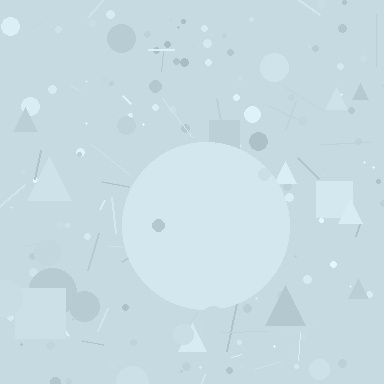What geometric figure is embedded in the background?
A circle is embedded in the background.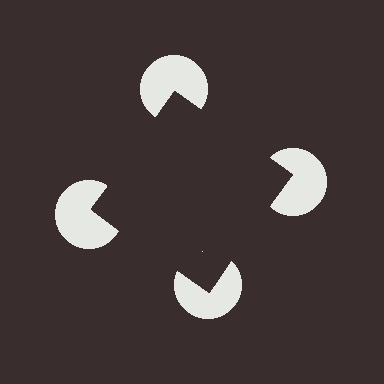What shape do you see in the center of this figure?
An illusory square — its edges are inferred from the aligned wedge cuts in the pac-man discs, not physically drawn.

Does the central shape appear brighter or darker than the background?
It typically appears slightly darker than the background, even though no actual brightness change is drawn.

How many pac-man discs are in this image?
There are 4 — one at each vertex of the illusory square.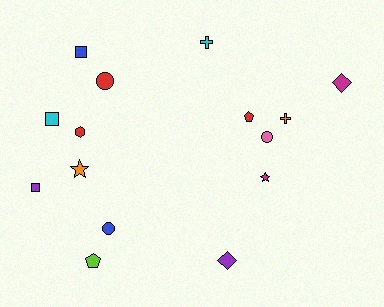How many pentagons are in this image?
There are 2 pentagons.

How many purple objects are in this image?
There are 2 purple objects.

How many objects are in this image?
There are 15 objects.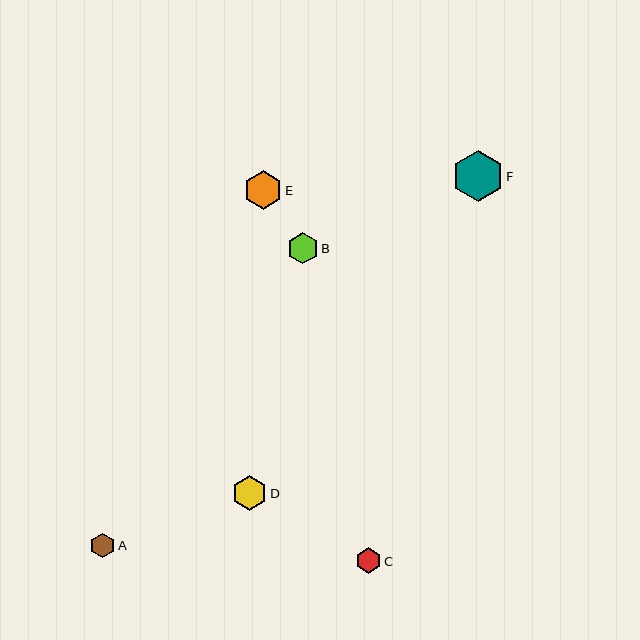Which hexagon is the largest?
Hexagon F is the largest with a size of approximately 51 pixels.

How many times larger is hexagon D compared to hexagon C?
Hexagon D is approximately 1.4 times the size of hexagon C.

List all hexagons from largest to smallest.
From largest to smallest: F, E, D, B, C, A.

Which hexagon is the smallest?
Hexagon A is the smallest with a size of approximately 25 pixels.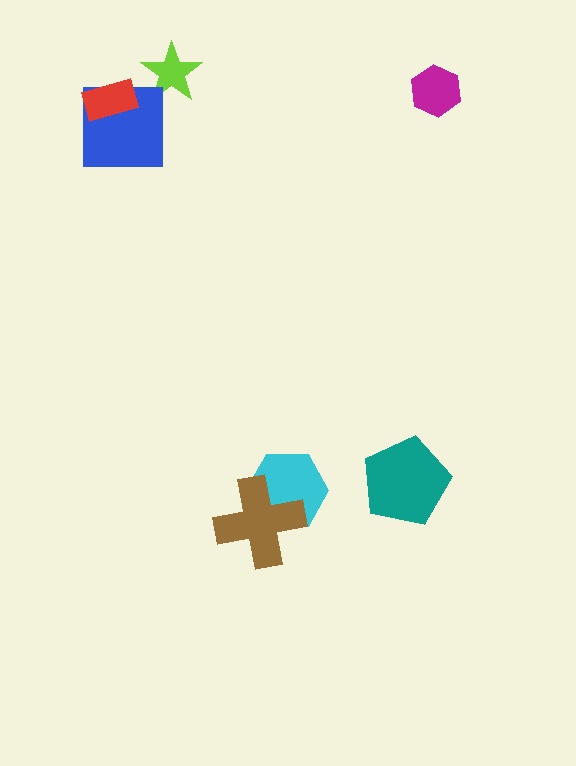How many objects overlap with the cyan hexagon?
1 object overlaps with the cyan hexagon.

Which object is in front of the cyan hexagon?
The brown cross is in front of the cyan hexagon.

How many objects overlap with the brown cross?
1 object overlaps with the brown cross.